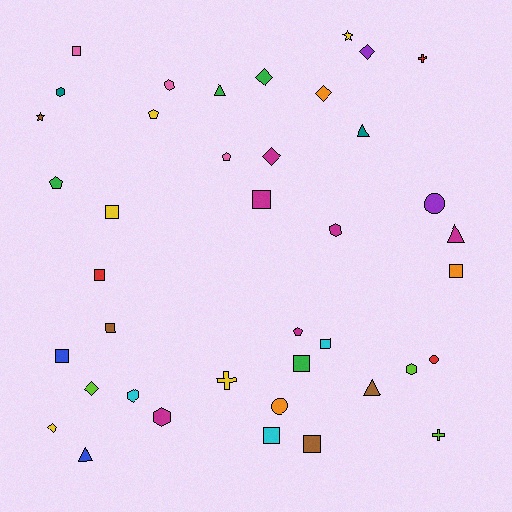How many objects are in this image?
There are 40 objects.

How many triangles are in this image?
There are 5 triangles.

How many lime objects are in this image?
There are 3 lime objects.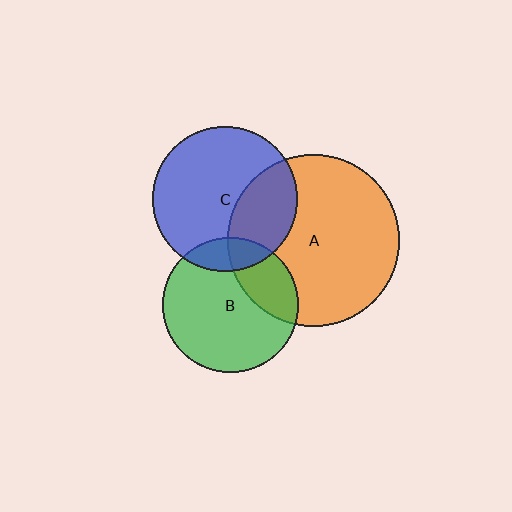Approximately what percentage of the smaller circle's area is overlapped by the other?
Approximately 30%.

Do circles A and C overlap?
Yes.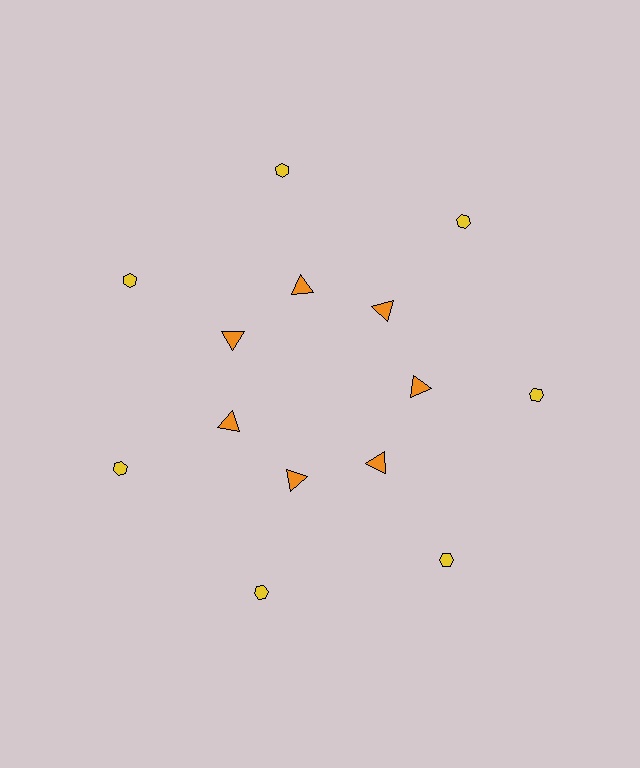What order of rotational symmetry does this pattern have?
This pattern has 7-fold rotational symmetry.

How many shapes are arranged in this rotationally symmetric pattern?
There are 14 shapes, arranged in 7 groups of 2.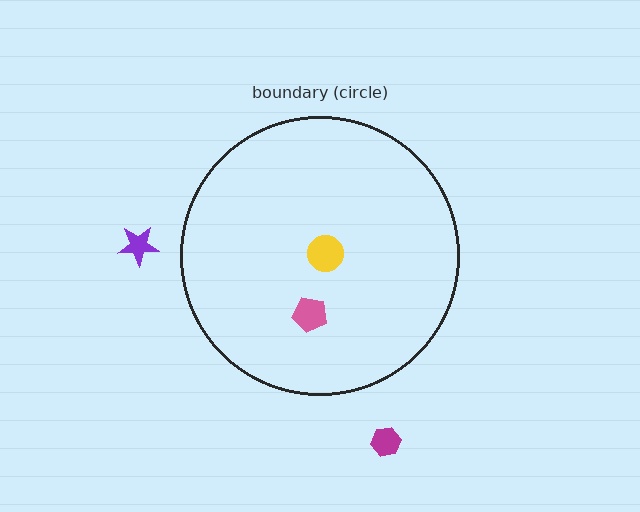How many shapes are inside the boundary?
2 inside, 2 outside.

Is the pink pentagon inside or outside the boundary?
Inside.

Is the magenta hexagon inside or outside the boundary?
Outside.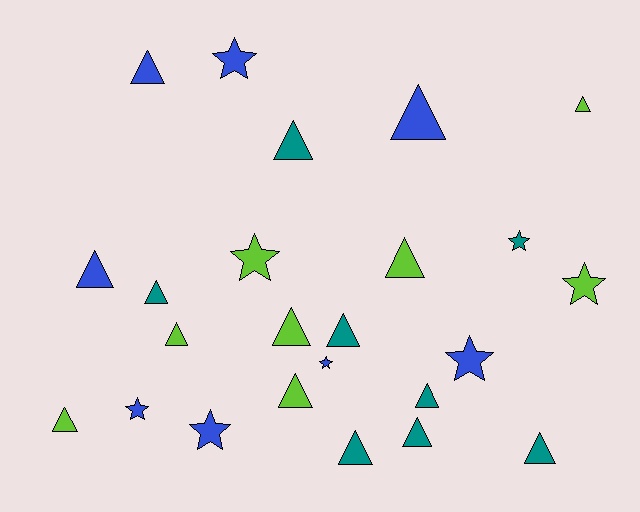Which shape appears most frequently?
Triangle, with 16 objects.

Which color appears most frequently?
Lime, with 8 objects.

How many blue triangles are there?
There are 3 blue triangles.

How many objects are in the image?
There are 24 objects.